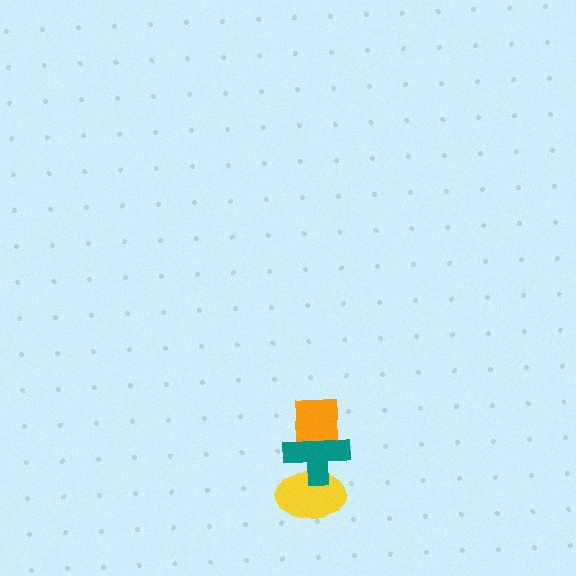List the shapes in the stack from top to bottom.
From top to bottom: the orange square, the teal cross, the yellow ellipse.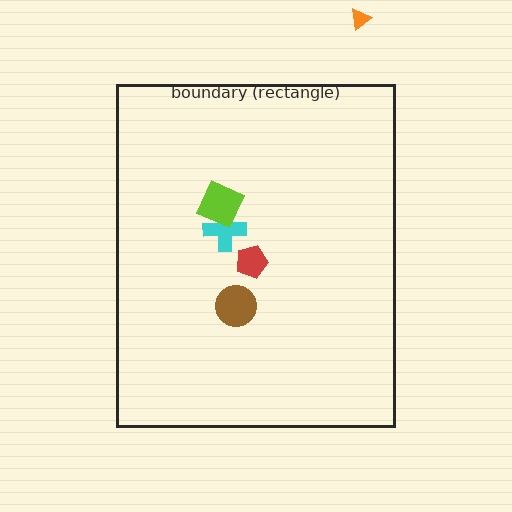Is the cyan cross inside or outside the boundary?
Inside.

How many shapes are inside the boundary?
4 inside, 1 outside.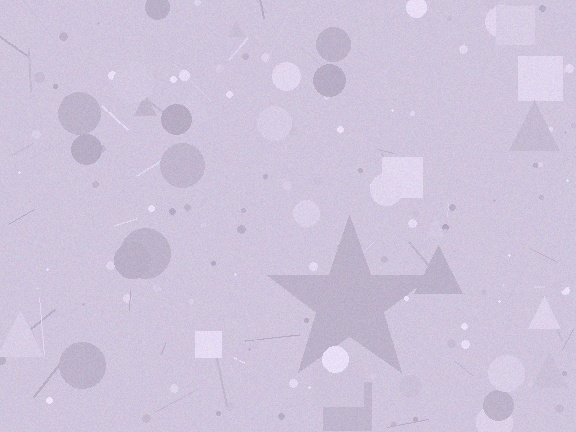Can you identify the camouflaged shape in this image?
The camouflaged shape is a star.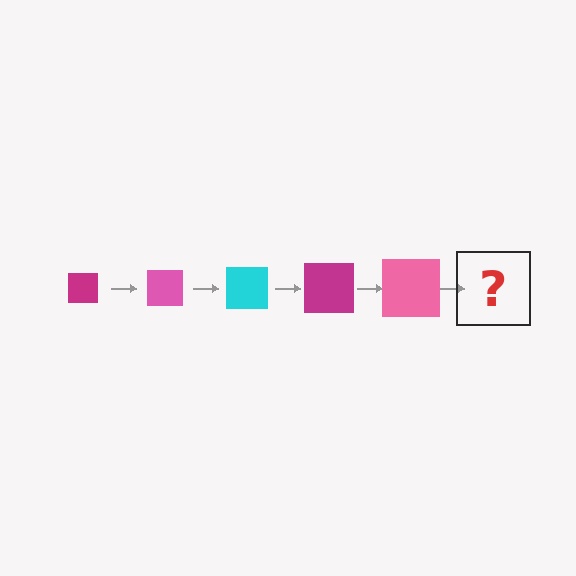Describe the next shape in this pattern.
It should be a cyan square, larger than the previous one.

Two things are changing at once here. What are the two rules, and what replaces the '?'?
The two rules are that the square grows larger each step and the color cycles through magenta, pink, and cyan. The '?' should be a cyan square, larger than the previous one.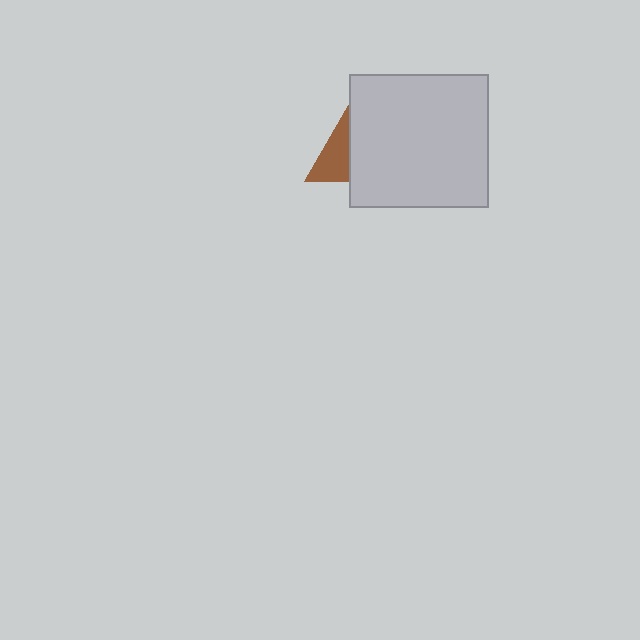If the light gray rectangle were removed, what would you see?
You would see the complete brown triangle.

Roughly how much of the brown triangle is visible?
A small part of it is visible (roughly 44%).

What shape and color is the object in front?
The object in front is a light gray rectangle.